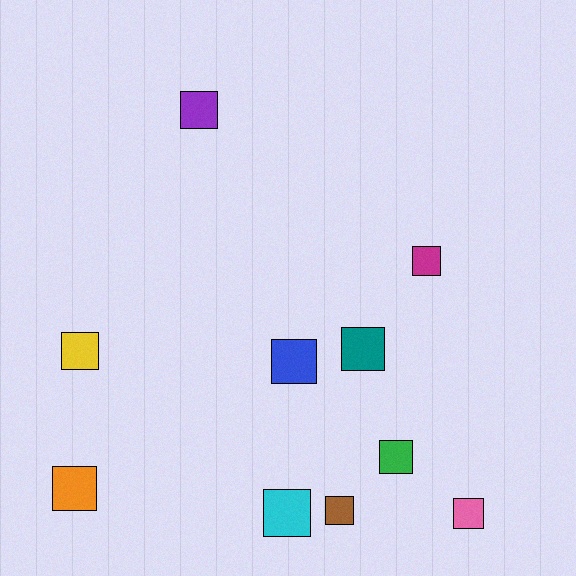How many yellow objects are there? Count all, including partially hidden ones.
There is 1 yellow object.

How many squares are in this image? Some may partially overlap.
There are 10 squares.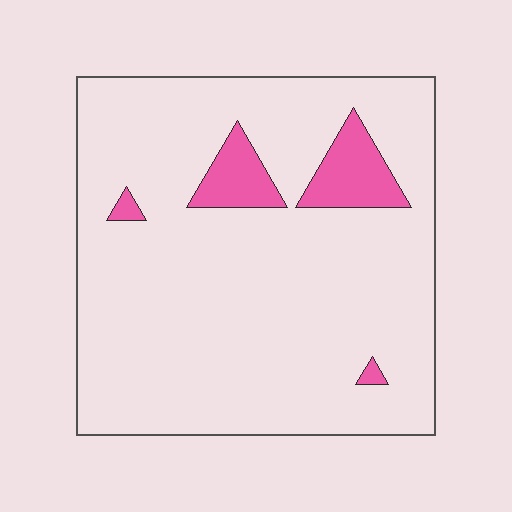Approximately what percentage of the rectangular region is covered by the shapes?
Approximately 10%.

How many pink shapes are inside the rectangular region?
4.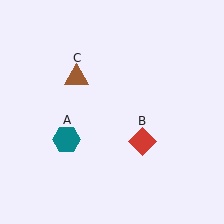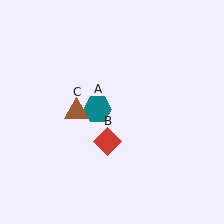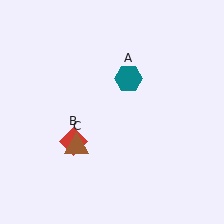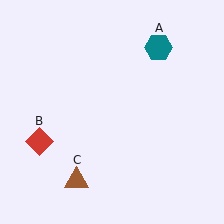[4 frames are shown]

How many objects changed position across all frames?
3 objects changed position: teal hexagon (object A), red diamond (object B), brown triangle (object C).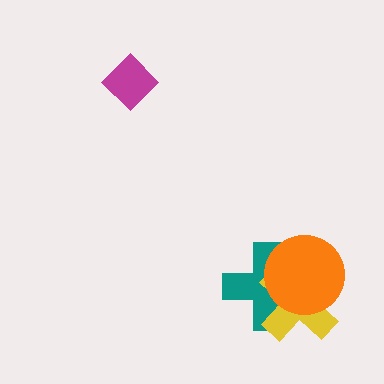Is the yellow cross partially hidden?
Yes, it is partially covered by another shape.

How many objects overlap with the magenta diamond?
0 objects overlap with the magenta diamond.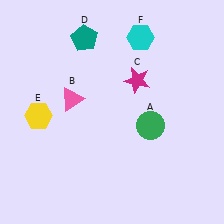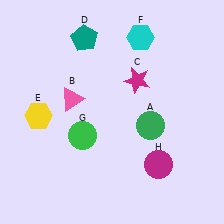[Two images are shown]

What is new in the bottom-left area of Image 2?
A green circle (G) was added in the bottom-left area of Image 2.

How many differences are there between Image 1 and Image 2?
There are 2 differences between the two images.